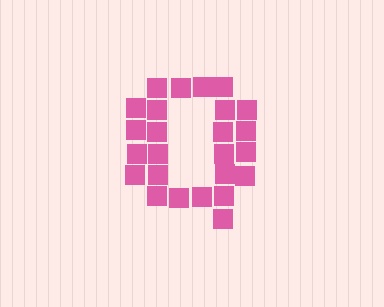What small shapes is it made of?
It is made of small squares.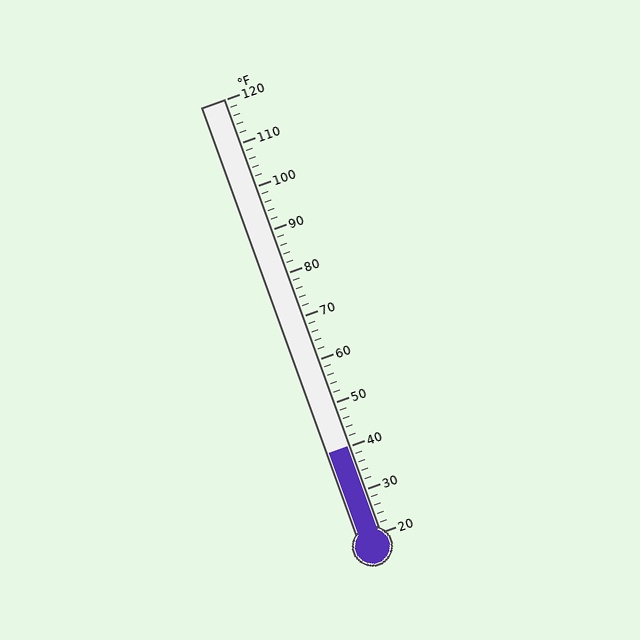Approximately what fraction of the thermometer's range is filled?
The thermometer is filled to approximately 20% of its range.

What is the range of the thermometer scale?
The thermometer scale ranges from 20°F to 120°F.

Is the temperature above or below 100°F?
The temperature is below 100°F.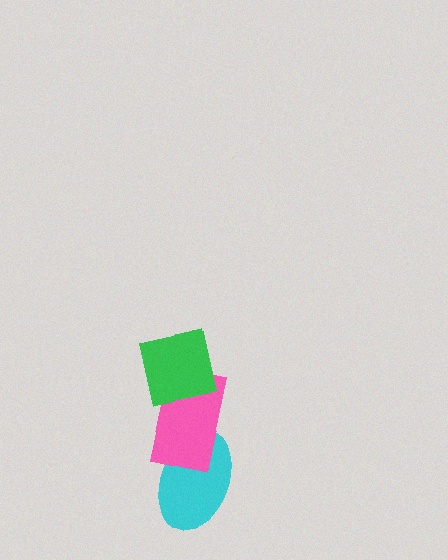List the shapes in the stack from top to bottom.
From top to bottom: the green square, the pink rectangle, the cyan ellipse.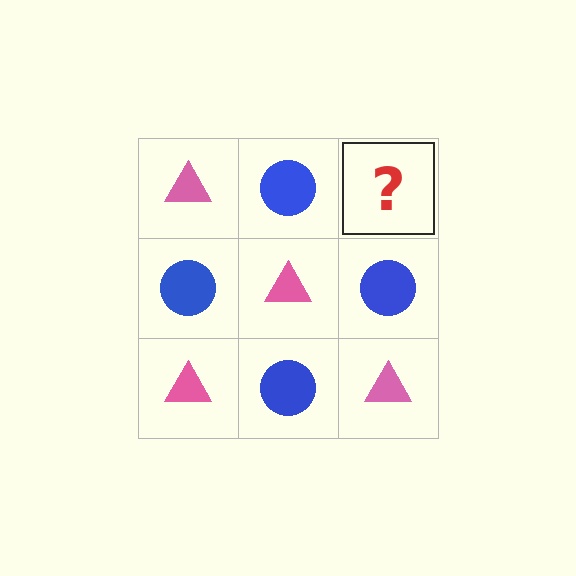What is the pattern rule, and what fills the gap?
The rule is that it alternates pink triangle and blue circle in a checkerboard pattern. The gap should be filled with a pink triangle.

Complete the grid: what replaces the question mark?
The question mark should be replaced with a pink triangle.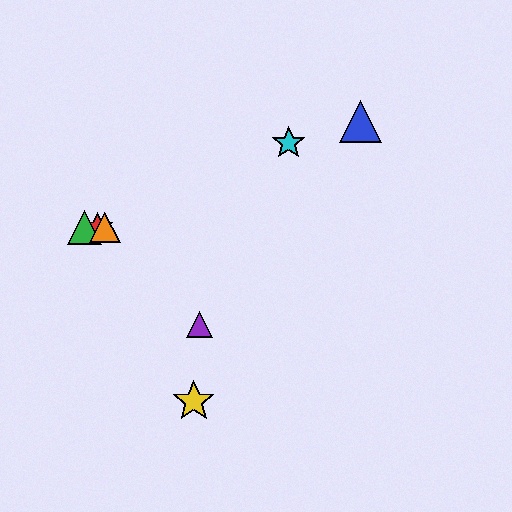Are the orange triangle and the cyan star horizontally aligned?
No, the orange triangle is at y≈227 and the cyan star is at y≈143.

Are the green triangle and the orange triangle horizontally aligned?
Yes, both are at y≈227.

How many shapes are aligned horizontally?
3 shapes (the red star, the green triangle, the orange triangle) are aligned horizontally.